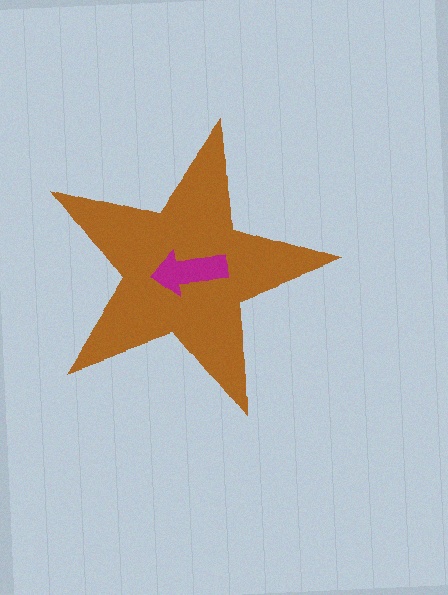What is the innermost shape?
The magenta arrow.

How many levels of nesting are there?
2.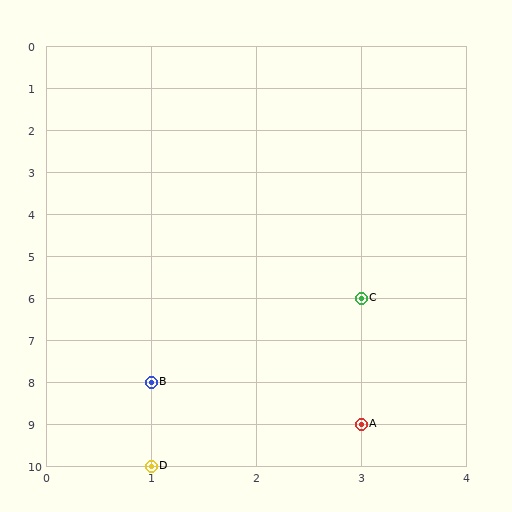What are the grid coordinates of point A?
Point A is at grid coordinates (3, 9).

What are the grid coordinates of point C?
Point C is at grid coordinates (3, 6).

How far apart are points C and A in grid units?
Points C and A are 3 rows apart.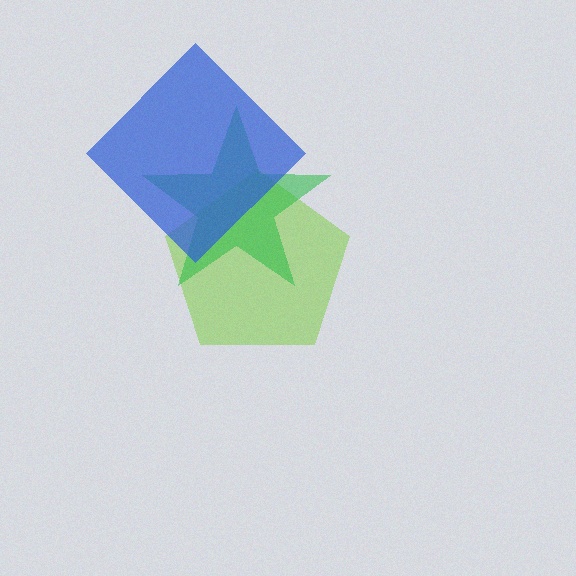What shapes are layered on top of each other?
The layered shapes are: a lime pentagon, a green star, a blue diamond.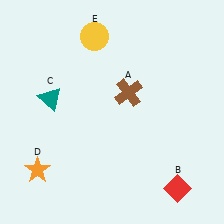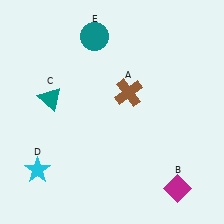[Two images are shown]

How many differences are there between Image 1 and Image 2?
There are 3 differences between the two images.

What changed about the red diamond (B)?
In Image 1, B is red. In Image 2, it changed to magenta.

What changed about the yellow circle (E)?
In Image 1, E is yellow. In Image 2, it changed to teal.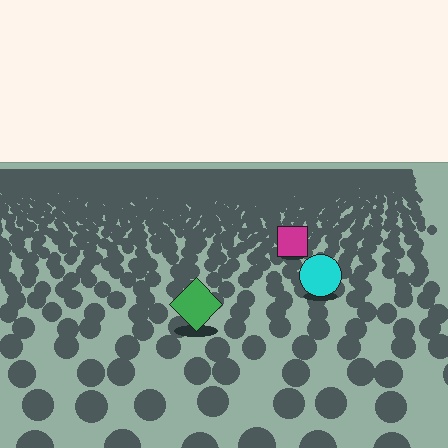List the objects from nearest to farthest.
From nearest to farthest: the green diamond, the cyan circle, the magenta square.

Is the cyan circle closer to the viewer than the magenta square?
Yes. The cyan circle is closer — you can tell from the texture gradient: the ground texture is coarser near it.